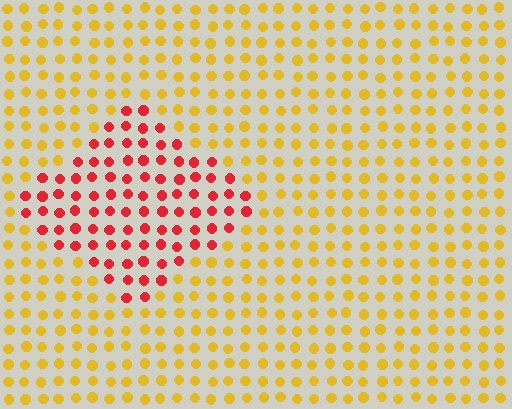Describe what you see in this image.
The image is filled with small yellow elements in a uniform arrangement. A diamond-shaped region is visible where the elements are tinted to a slightly different hue, forming a subtle color boundary.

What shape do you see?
I see a diamond.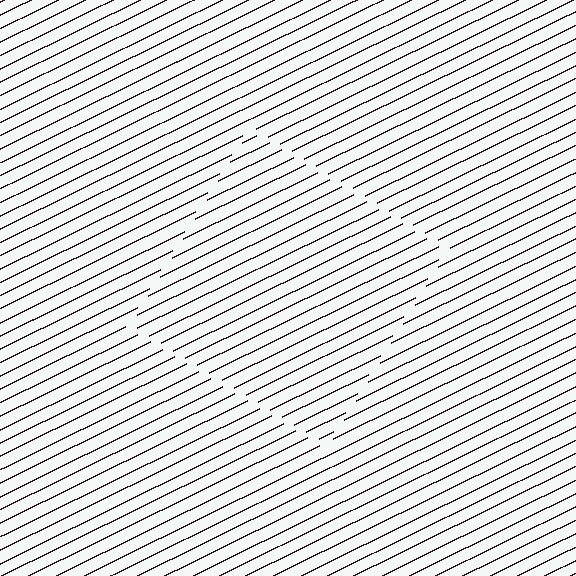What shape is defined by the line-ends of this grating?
An illusory square. The interior of the shape contains the same grating, shifted by half a period — the contour is defined by the phase discontinuity where line-ends from the inner and outer gratings abut.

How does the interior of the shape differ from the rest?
The interior of the shape contains the same grating, shifted by half a period — the contour is defined by the phase discontinuity where line-ends from the inner and outer gratings abut.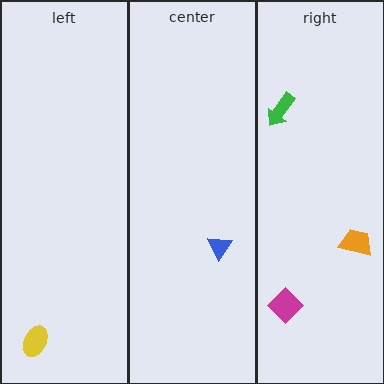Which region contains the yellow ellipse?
The left region.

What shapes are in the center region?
The blue triangle.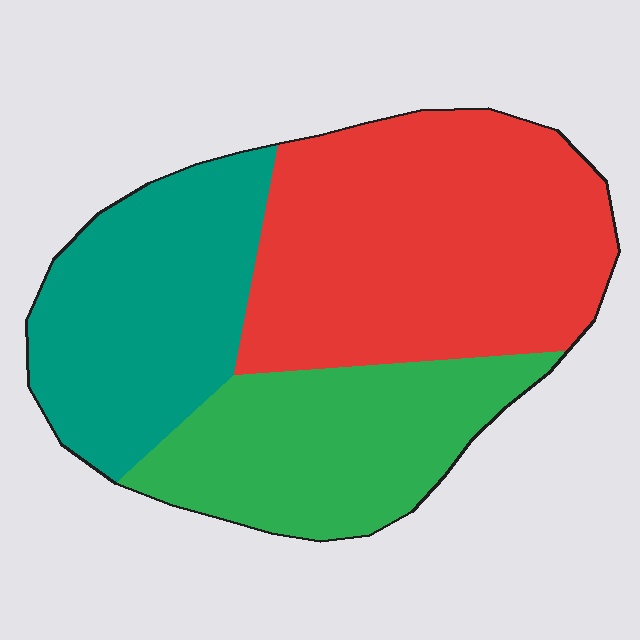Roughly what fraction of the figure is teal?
Teal covers roughly 30% of the figure.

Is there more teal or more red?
Red.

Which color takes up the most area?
Red, at roughly 45%.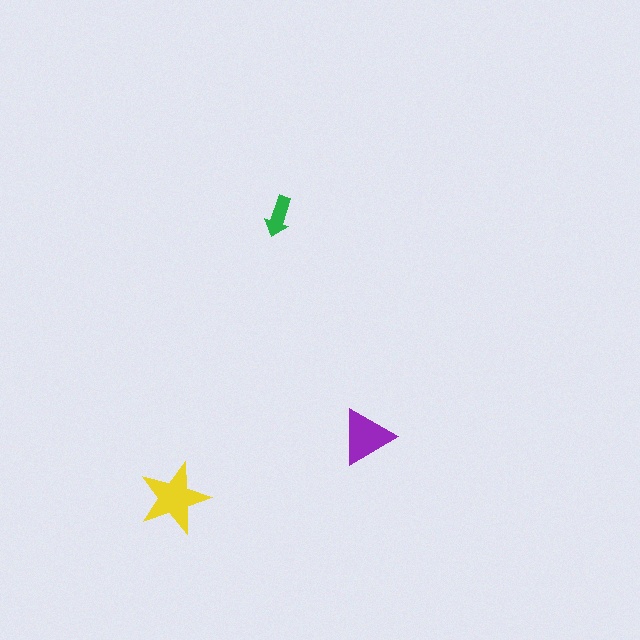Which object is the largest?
The yellow star.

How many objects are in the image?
There are 3 objects in the image.